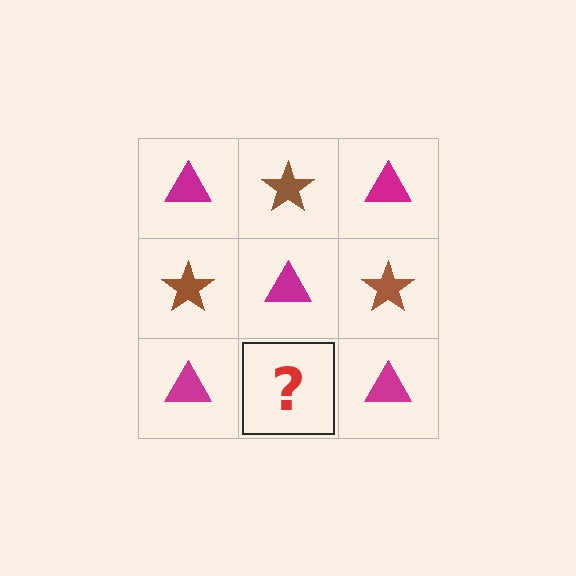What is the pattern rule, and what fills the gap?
The rule is that it alternates magenta triangle and brown star in a checkerboard pattern. The gap should be filled with a brown star.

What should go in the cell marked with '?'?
The missing cell should contain a brown star.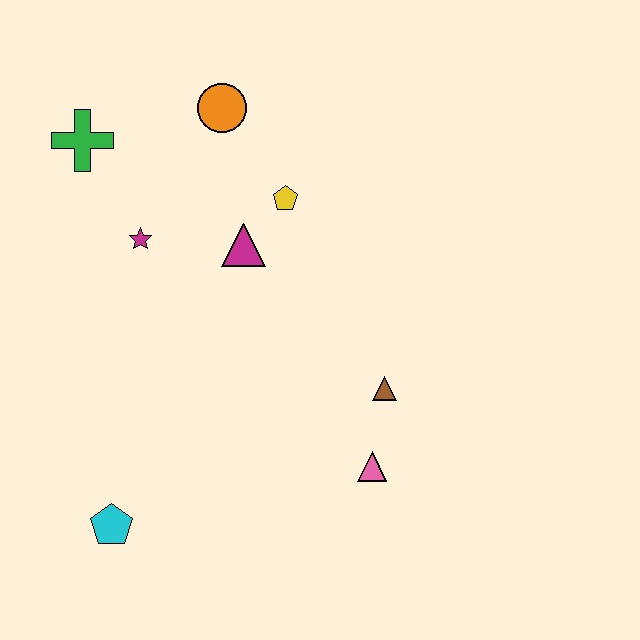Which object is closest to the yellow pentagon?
The magenta triangle is closest to the yellow pentagon.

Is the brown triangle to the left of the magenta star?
No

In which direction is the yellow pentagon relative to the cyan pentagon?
The yellow pentagon is above the cyan pentagon.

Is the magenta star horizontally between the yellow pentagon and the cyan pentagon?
Yes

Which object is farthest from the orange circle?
The cyan pentagon is farthest from the orange circle.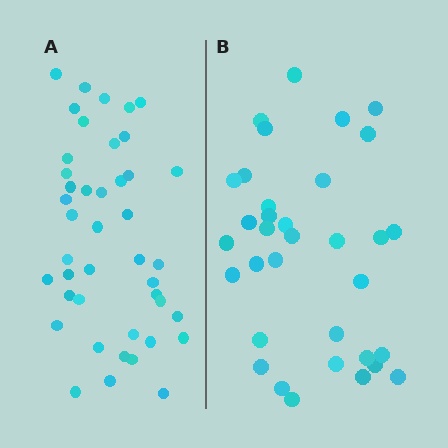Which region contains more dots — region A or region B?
Region A (the left region) has more dots.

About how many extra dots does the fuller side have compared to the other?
Region A has roughly 8 or so more dots than region B.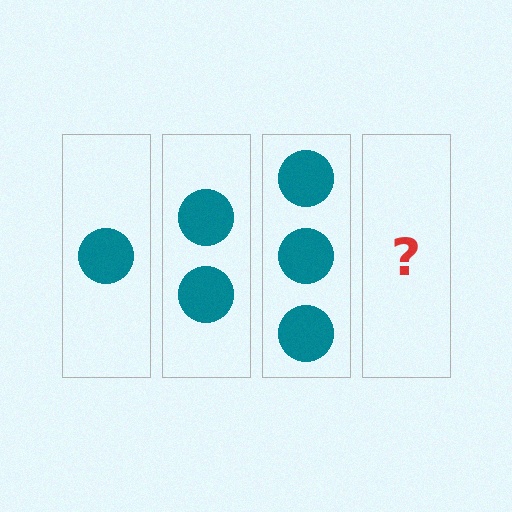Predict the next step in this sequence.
The next step is 4 circles.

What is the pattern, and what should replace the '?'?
The pattern is that each step adds one more circle. The '?' should be 4 circles.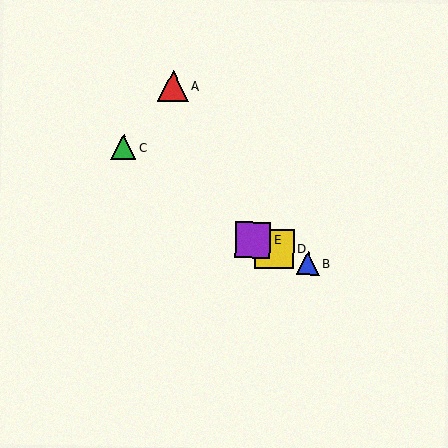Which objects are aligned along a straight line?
Objects B, D, E are aligned along a straight line.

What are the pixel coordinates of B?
Object B is at (308, 263).